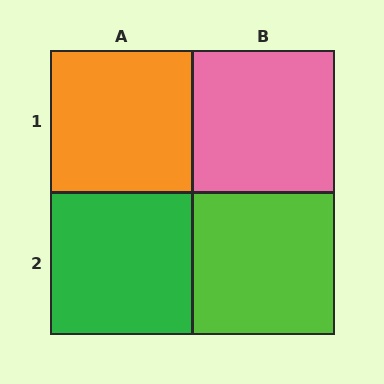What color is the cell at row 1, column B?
Pink.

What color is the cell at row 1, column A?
Orange.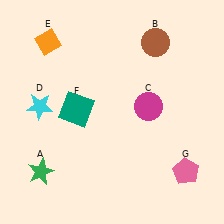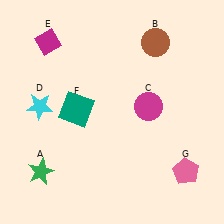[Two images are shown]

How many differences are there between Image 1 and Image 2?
There is 1 difference between the two images.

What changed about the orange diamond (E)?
In Image 1, E is orange. In Image 2, it changed to magenta.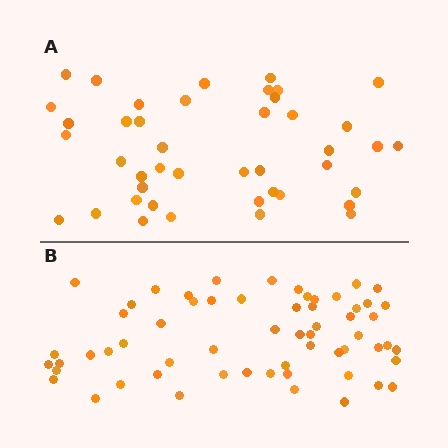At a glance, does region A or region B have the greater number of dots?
Region B (the bottom region) has more dots.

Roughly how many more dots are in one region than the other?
Region B has approximately 15 more dots than region A.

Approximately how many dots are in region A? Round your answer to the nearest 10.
About 40 dots. (The exact count is 43, which rounds to 40.)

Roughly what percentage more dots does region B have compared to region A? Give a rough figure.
About 40% more.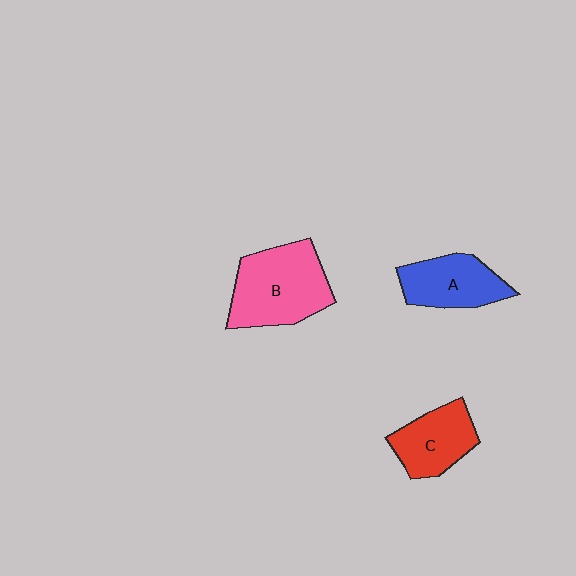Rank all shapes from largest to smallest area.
From largest to smallest: B (pink), A (blue), C (red).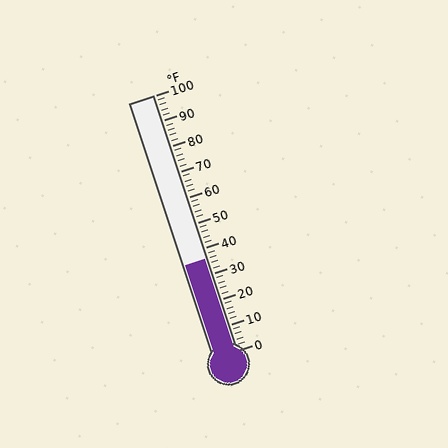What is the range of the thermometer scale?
The thermometer scale ranges from 0°F to 100°F.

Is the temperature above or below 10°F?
The temperature is above 10°F.